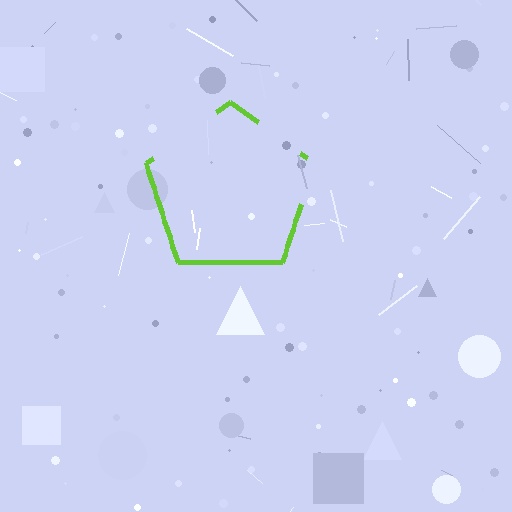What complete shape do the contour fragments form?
The contour fragments form a pentagon.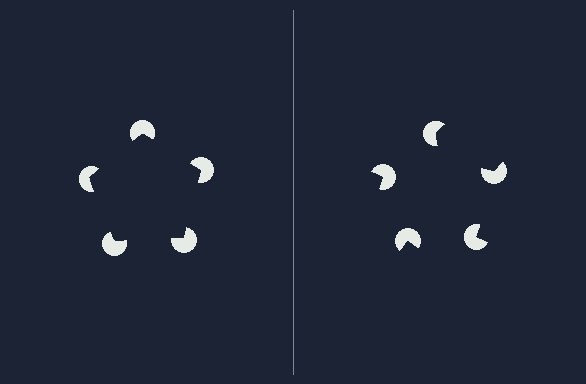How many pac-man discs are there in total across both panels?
10 — 5 on each side.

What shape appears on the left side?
An illusory pentagon.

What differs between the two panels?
The pac-man discs are positioned identically on both sides; only the wedge orientations differ. On the left they align to a pentagon; on the right they are misaligned.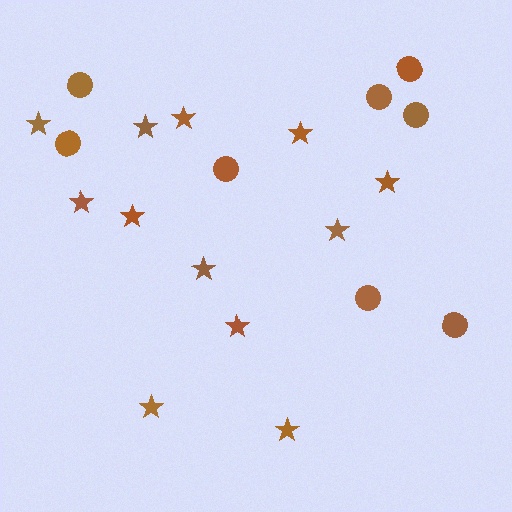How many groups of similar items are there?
There are 2 groups: one group of stars (12) and one group of circles (8).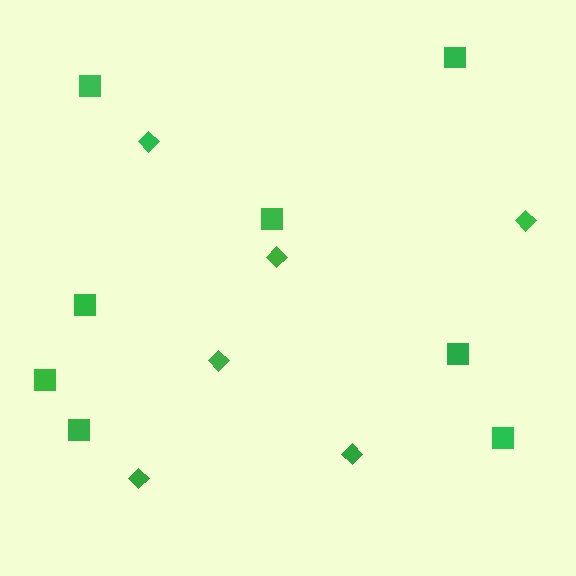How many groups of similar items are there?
There are 2 groups: one group of diamonds (6) and one group of squares (8).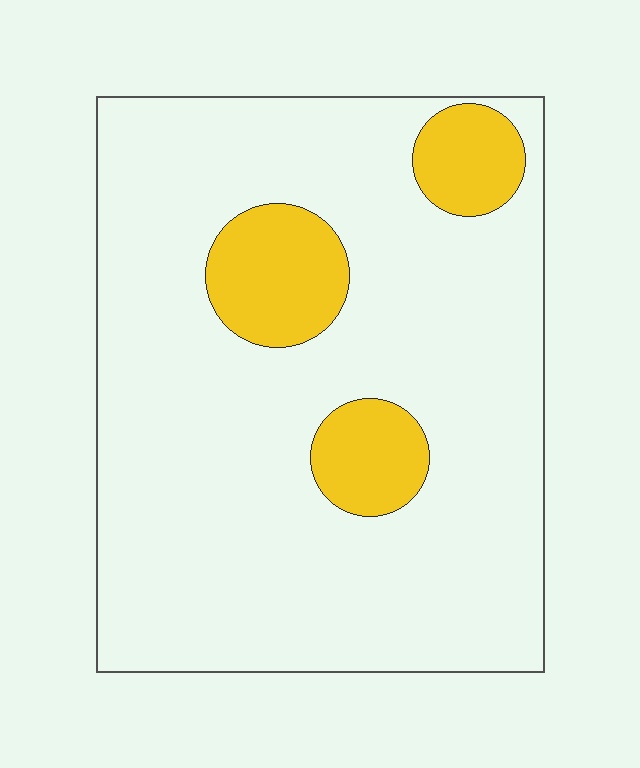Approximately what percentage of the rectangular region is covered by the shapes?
Approximately 15%.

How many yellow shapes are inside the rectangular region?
3.